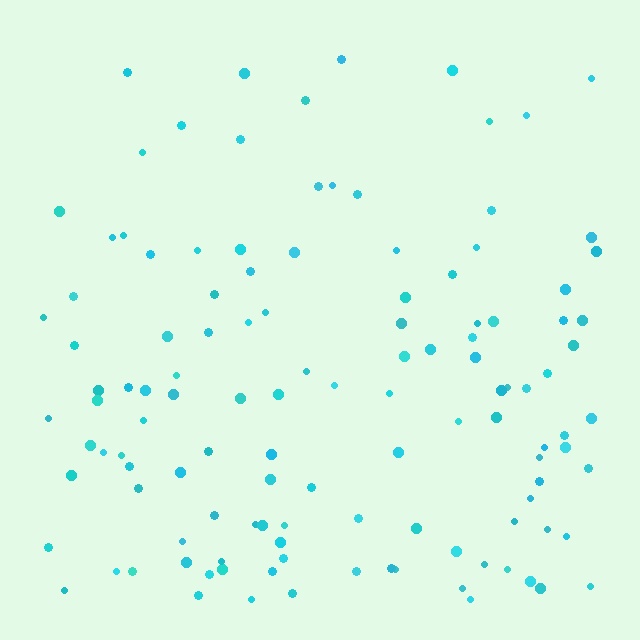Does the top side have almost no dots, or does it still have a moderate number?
Still a moderate number, just noticeably fewer than the bottom.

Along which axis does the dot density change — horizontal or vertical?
Vertical.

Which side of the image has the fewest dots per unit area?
The top.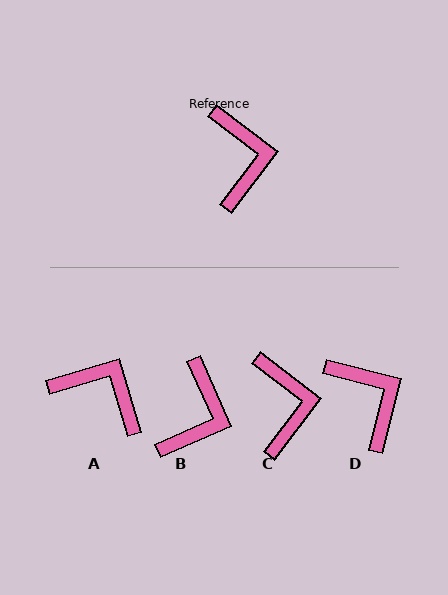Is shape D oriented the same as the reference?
No, it is off by about 23 degrees.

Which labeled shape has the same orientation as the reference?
C.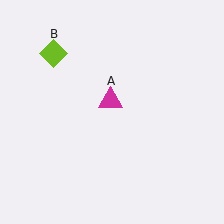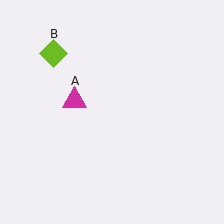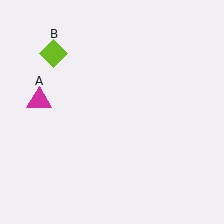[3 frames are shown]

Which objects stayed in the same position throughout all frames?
Lime diamond (object B) remained stationary.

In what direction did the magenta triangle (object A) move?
The magenta triangle (object A) moved left.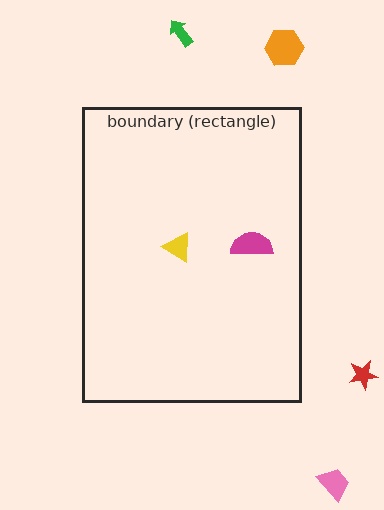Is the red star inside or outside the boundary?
Outside.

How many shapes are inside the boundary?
2 inside, 4 outside.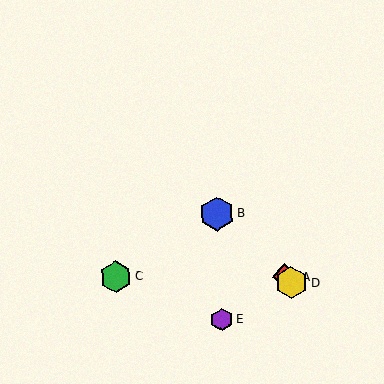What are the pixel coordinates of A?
Object A is at (285, 277).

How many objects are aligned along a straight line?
3 objects (A, B, D) are aligned along a straight line.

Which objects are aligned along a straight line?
Objects A, B, D are aligned along a straight line.